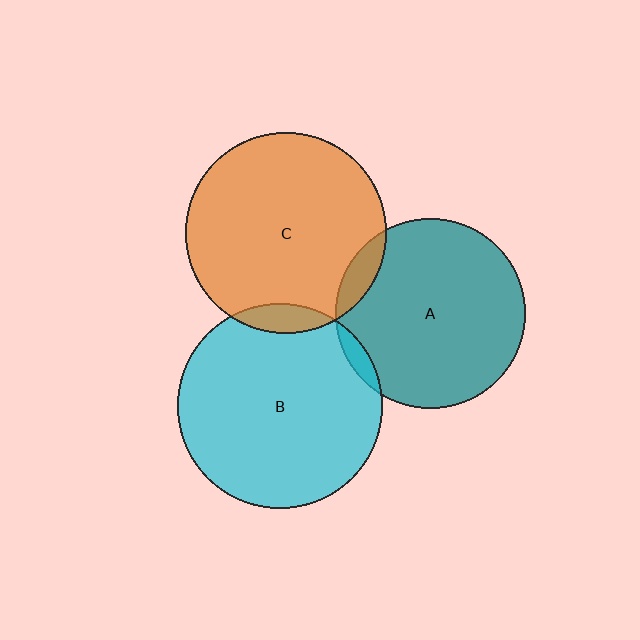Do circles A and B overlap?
Yes.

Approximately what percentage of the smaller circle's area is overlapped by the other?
Approximately 5%.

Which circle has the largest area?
Circle B (cyan).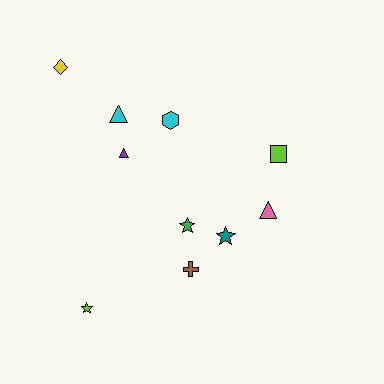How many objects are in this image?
There are 10 objects.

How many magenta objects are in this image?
There are no magenta objects.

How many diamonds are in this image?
There is 1 diamond.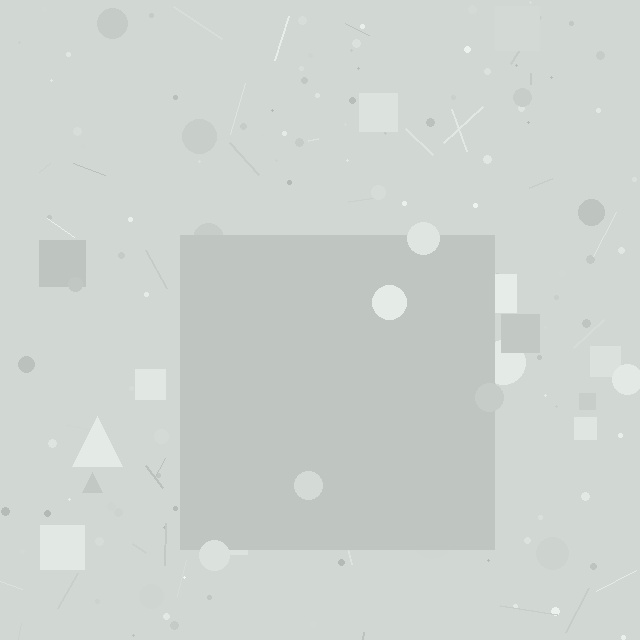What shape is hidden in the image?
A square is hidden in the image.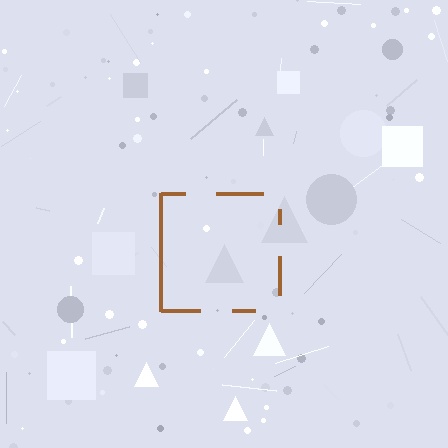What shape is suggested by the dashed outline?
The dashed outline suggests a square.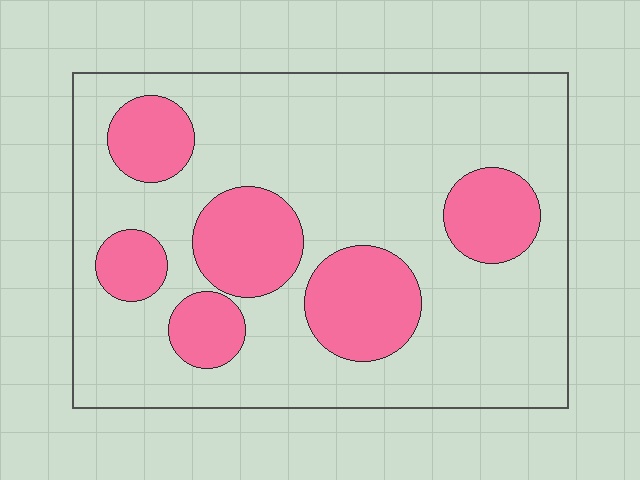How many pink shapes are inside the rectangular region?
6.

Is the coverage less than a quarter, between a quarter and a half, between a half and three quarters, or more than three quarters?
Between a quarter and a half.